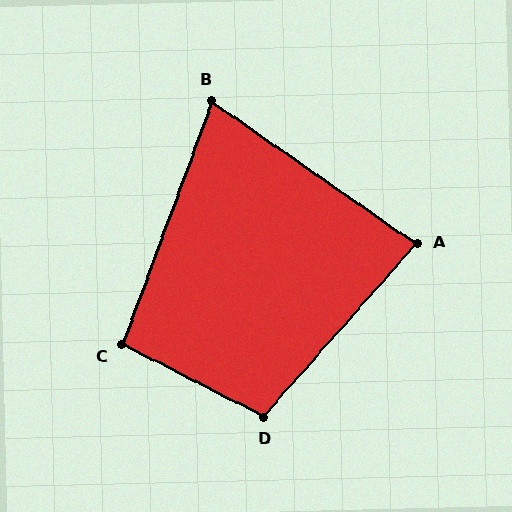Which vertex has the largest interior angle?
D, at approximately 105 degrees.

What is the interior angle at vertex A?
Approximately 83 degrees (acute).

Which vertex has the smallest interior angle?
B, at approximately 75 degrees.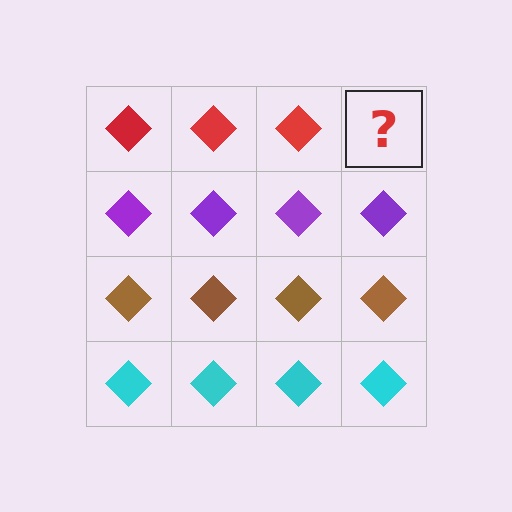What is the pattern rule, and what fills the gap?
The rule is that each row has a consistent color. The gap should be filled with a red diamond.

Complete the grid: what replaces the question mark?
The question mark should be replaced with a red diamond.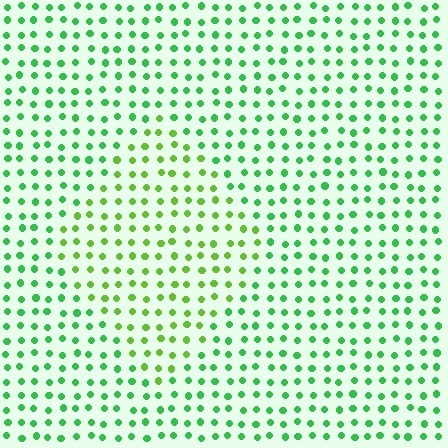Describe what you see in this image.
The image is filled with small green elements in a uniform arrangement. A diamond-shaped region is visible where the elements are tinted to a slightly different hue, forming a subtle color boundary.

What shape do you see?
I see a diamond.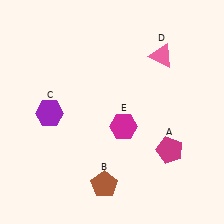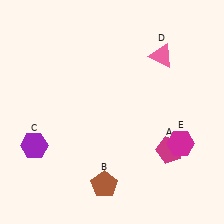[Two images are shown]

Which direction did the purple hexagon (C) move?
The purple hexagon (C) moved down.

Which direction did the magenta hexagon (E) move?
The magenta hexagon (E) moved right.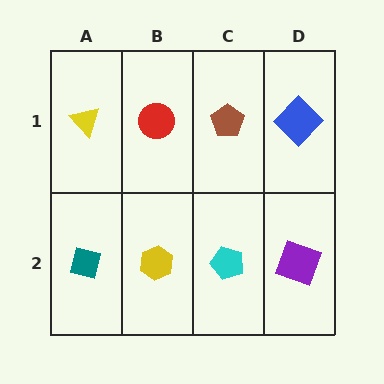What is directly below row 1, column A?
A teal square.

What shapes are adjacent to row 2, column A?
A yellow triangle (row 1, column A), a yellow hexagon (row 2, column B).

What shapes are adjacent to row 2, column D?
A blue diamond (row 1, column D), a cyan pentagon (row 2, column C).